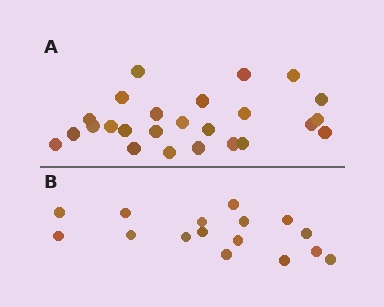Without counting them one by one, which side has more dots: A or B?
Region A (the top region) has more dots.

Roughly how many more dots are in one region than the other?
Region A has roughly 8 or so more dots than region B.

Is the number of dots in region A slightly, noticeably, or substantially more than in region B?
Region A has substantially more. The ratio is roughly 1.6 to 1.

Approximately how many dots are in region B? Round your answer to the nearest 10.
About 20 dots. (The exact count is 16, which rounds to 20.)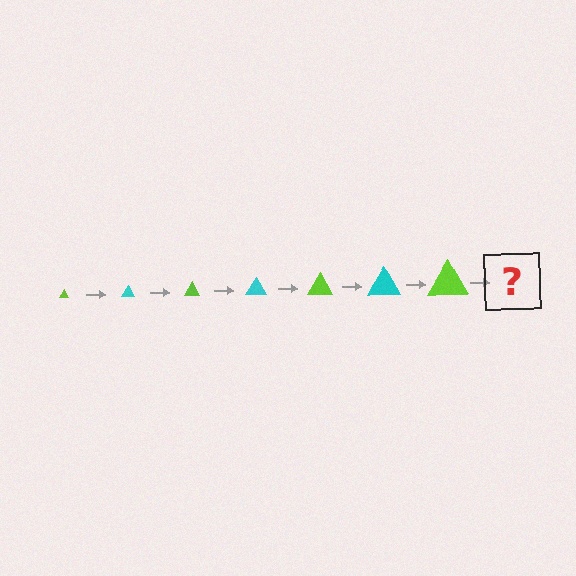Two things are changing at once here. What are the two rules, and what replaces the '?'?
The two rules are that the triangle grows larger each step and the color cycles through lime and cyan. The '?' should be a cyan triangle, larger than the previous one.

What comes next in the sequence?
The next element should be a cyan triangle, larger than the previous one.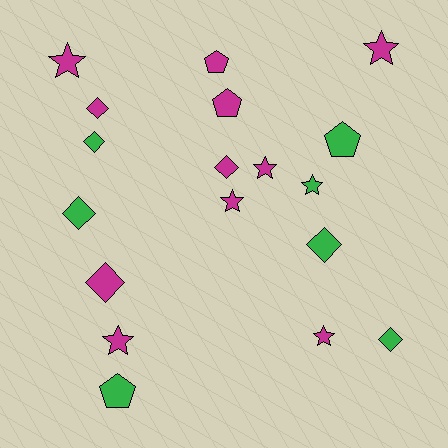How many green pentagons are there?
There are 2 green pentagons.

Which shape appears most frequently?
Diamond, with 7 objects.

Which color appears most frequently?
Magenta, with 11 objects.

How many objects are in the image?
There are 18 objects.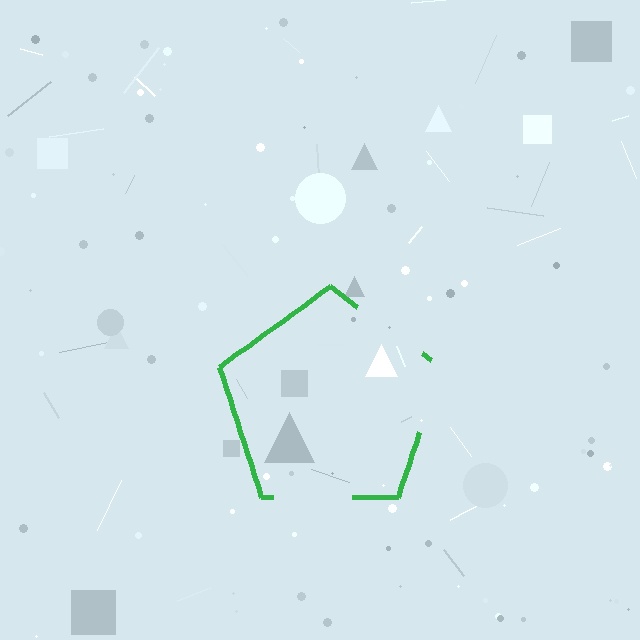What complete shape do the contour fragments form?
The contour fragments form a pentagon.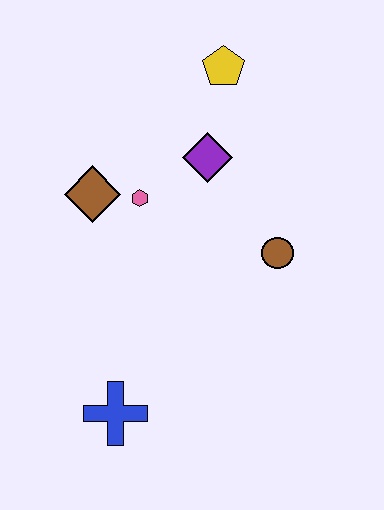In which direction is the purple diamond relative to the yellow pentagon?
The purple diamond is below the yellow pentagon.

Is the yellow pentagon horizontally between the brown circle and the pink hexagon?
Yes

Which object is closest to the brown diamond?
The pink hexagon is closest to the brown diamond.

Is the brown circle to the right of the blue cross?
Yes